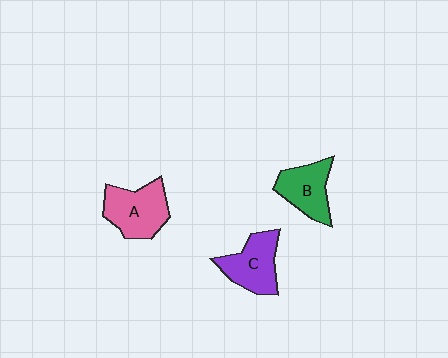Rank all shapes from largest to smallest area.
From largest to smallest: A (pink), C (purple), B (green).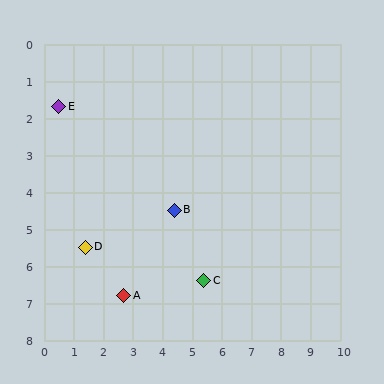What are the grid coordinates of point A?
Point A is at approximately (2.7, 6.8).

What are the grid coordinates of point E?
Point E is at approximately (0.5, 1.7).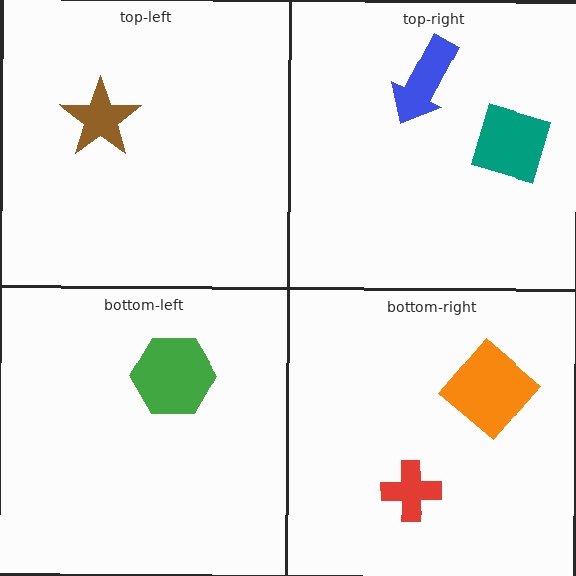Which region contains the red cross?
The bottom-right region.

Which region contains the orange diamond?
The bottom-right region.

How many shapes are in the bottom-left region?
1.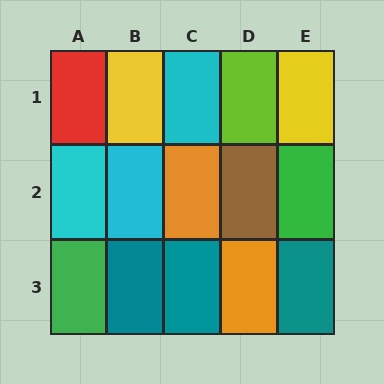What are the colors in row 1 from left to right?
Red, yellow, cyan, lime, yellow.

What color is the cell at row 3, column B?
Teal.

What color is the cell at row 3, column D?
Orange.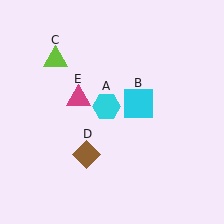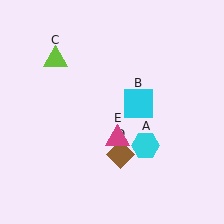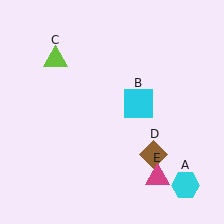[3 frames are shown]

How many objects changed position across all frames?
3 objects changed position: cyan hexagon (object A), brown diamond (object D), magenta triangle (object E).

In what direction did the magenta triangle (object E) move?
The magenta triangle (object E) moved down and to the right.